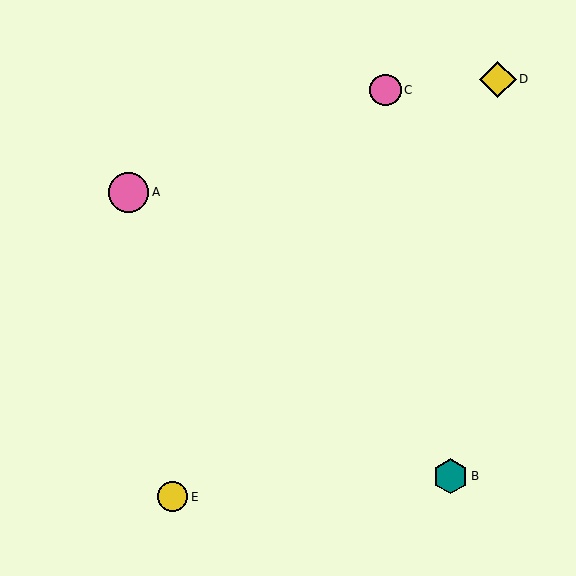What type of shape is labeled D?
Shape D is a yellow diamond.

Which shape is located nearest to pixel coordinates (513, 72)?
The yellow diamond (labeled D) at (498, 79) is nearest to that location.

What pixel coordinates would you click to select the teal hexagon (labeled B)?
Click at (450, 476) to select the teal hexagon B.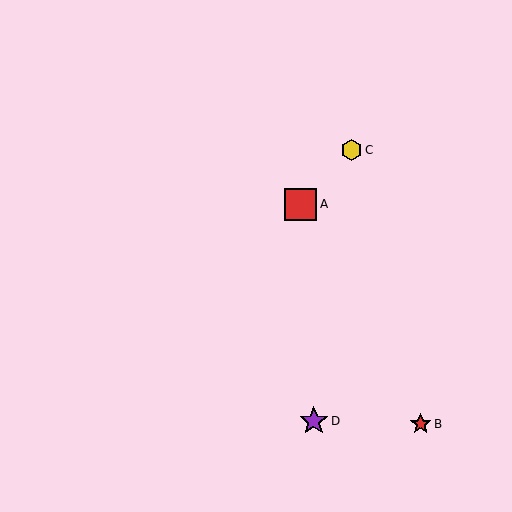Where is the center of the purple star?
The center of the purple star is at (314, 421).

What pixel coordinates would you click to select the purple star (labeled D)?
Click at (314, 421) to select the purple star D.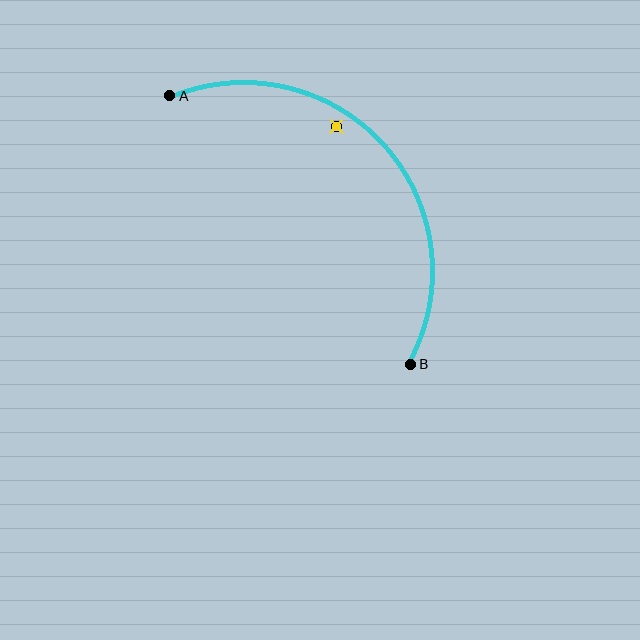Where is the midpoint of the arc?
The arc midpoint is the point on the curve farthest from the straight line joining A and B. It sits above and to the right of that line.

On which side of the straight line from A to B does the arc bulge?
The arc bulges above and to the right of the straight line connecting A and B.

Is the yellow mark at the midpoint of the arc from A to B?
No — the yellow mark does not lie on the arc at all. It sits slightly inside the curve.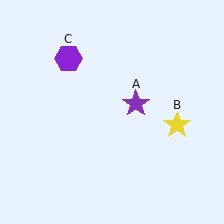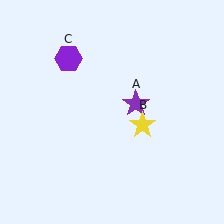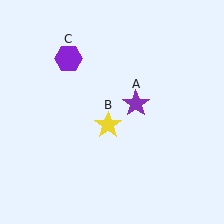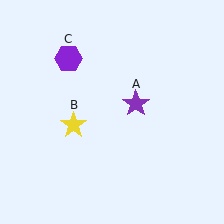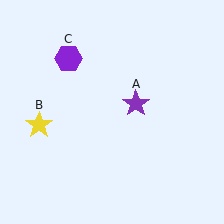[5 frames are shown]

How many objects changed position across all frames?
1 object changed position: yellow star (object B).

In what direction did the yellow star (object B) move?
The yellow star (object B) moved left.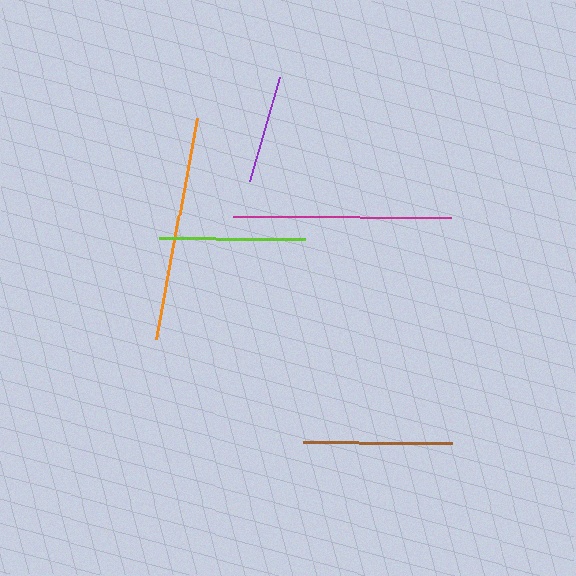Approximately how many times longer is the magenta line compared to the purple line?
The magenta line is approximately 2.0 times the length of the purple line.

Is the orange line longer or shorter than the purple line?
The orange line is longer than the purple line.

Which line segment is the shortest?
The purple line is the shortest at approximately 108 pixels.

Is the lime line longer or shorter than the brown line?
The brown line is longer than the lime line.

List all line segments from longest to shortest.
From longest to shortest: orange, magenta, brown, lime, purple.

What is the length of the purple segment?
The purple segment is approximately 108 pixels long.